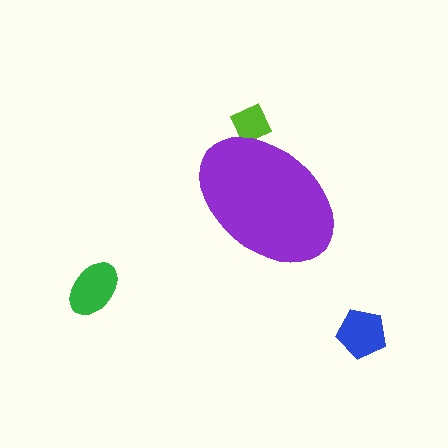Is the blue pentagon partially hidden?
No, the blue pentagon is fully visible.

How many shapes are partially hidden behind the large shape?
1 shape is partially hidden.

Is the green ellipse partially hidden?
No, the green ellipse is fully visible.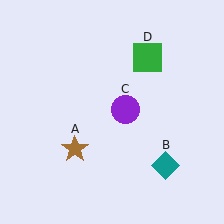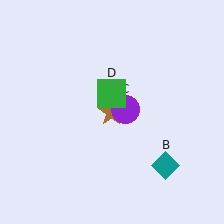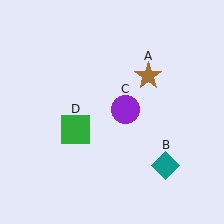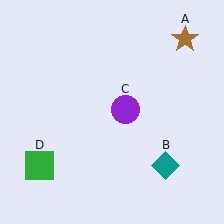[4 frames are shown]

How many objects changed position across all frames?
2 objects changed position: brown star (object A), green square (object D).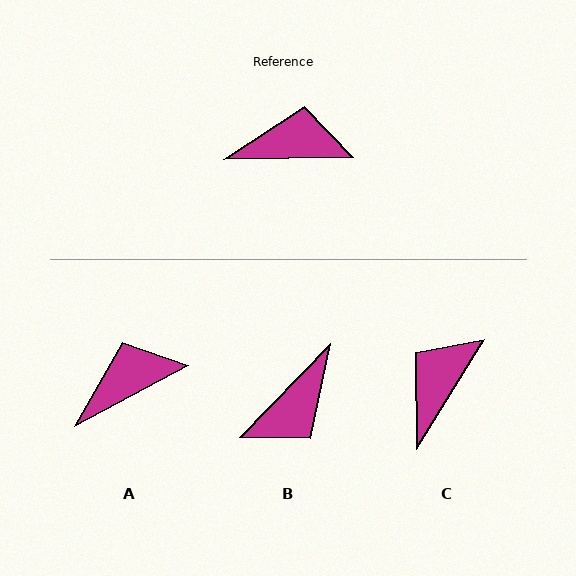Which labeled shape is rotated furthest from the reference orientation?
B, about 135 degrees away.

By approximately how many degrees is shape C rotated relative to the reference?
Approximately 58 degrees counter-clockwise.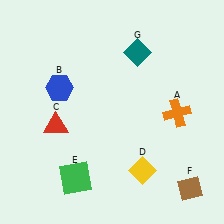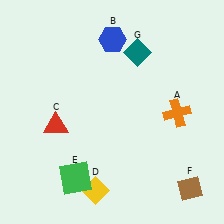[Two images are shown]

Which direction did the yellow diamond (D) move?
The yellow diamond (D) moved left.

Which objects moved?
The objects that moved are: the blue hexagon (B), the yellow diamond (D).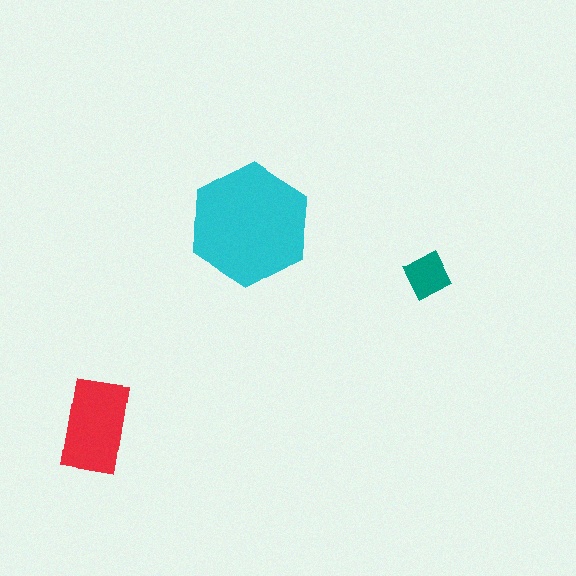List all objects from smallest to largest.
The teal diamond, the red rectangle, the cyan hexagon.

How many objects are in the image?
There are 3 objects in the image.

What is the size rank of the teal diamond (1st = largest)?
3rd.